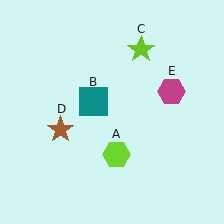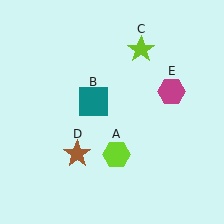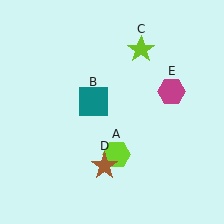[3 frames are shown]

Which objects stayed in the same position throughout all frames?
Lime hexagon (object A) and teal square (object B) and lime star (object C) and magenta hexagon (object E) remained stationary.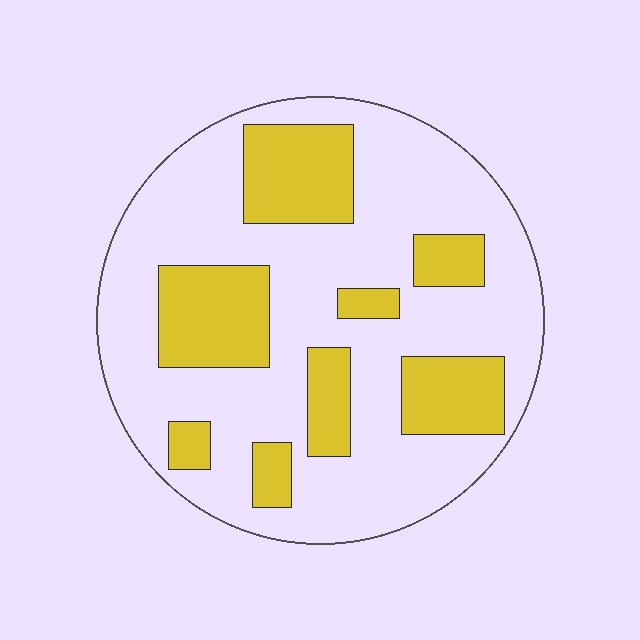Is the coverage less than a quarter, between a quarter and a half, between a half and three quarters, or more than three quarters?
Between a quarter and a half.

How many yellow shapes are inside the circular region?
8.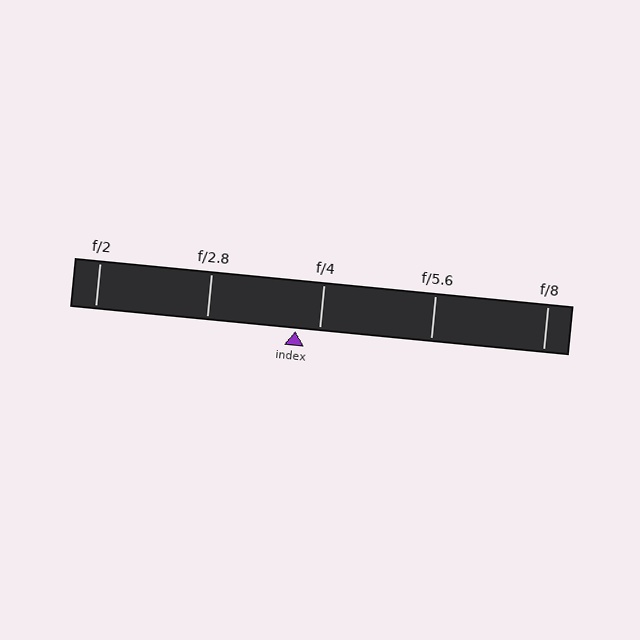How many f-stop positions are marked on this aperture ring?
There are 5 f-stop positions marked.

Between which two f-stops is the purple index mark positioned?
The index mark is between f/2.8 and f/4.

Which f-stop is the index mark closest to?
The index mark is closest to f/4.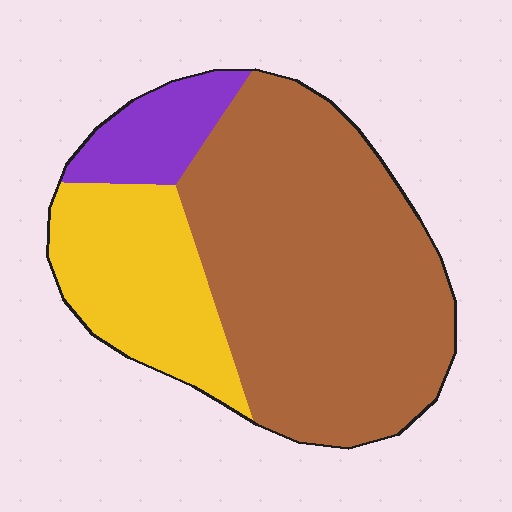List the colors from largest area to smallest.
From largest to smallest: brown, yellow, purple.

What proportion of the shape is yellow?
Yellow covers around 25% of the shape.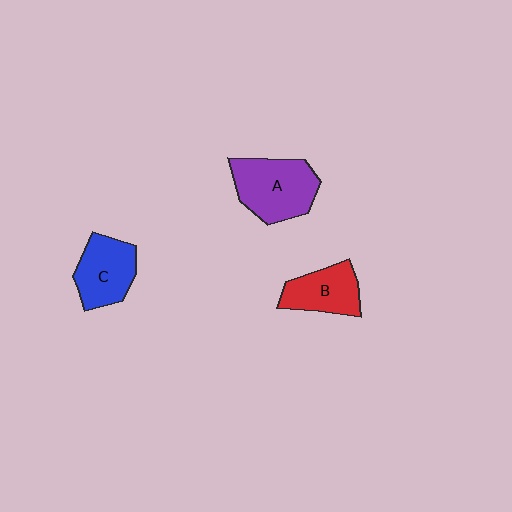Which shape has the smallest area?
Shape B (red).